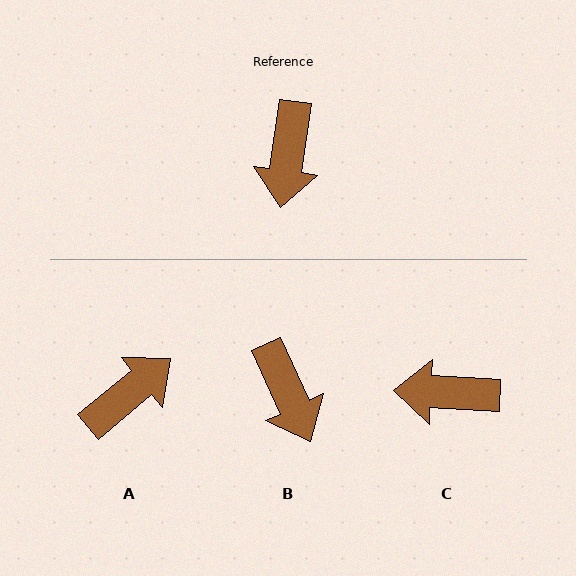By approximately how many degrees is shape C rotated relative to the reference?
Approximately 85 degrees clockwise.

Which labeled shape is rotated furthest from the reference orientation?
A, about 138 degrees away.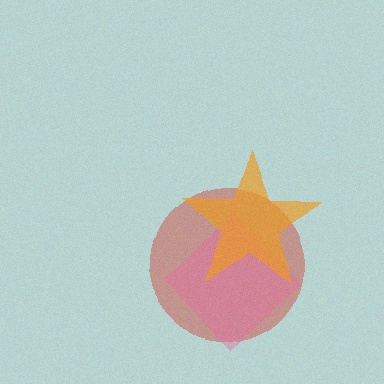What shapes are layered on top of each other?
The layered shapes are: a red circle, a pink diamond, an orange star.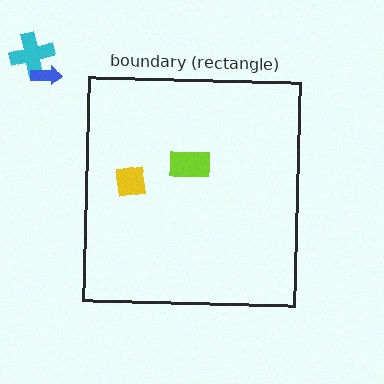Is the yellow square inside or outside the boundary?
Inside.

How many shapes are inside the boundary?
2 inside, 2 outside.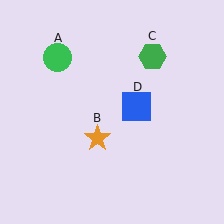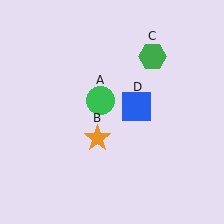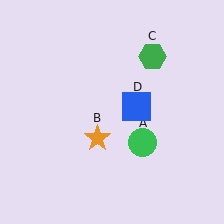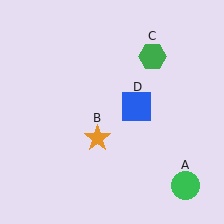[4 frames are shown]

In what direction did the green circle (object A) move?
The green circle (object A) moved down and to the right.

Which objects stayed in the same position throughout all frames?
Orange star (object B) and green hexagon (object C) and blue square (object D) remained stationary.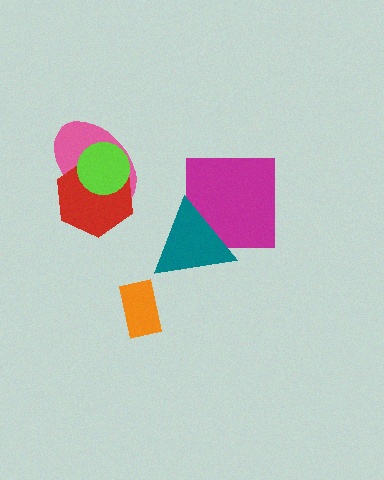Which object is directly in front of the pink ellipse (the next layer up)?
The red hexagon is directly in front of the pink ellipse.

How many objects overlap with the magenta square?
1 object overlaps with the magenta square.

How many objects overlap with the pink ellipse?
2 objects overlap with the pink ellipse.